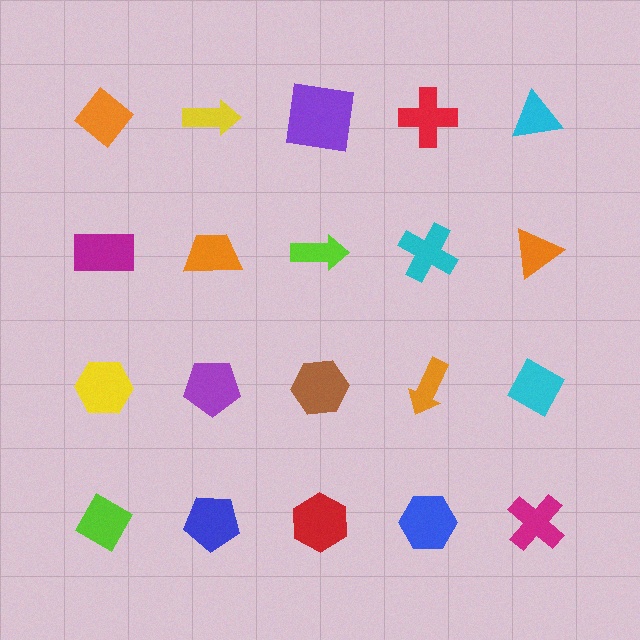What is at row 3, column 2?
A purple pentagon.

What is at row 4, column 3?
A red hexagon.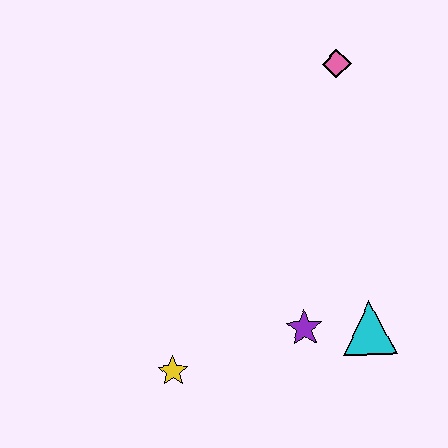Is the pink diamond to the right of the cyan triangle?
No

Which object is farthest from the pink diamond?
The yellow star is farthest from the pink diamond.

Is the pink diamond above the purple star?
Yes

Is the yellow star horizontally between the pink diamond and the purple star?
No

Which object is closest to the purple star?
The cyan triangle is closest to the purple star.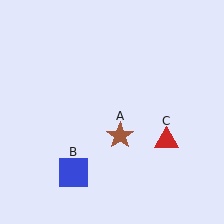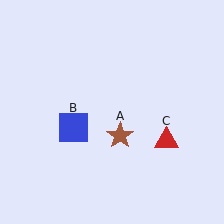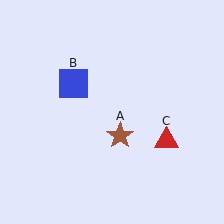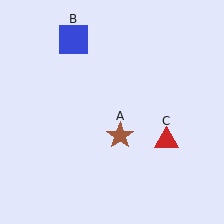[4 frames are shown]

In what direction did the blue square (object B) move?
The blue square (object B) moved up.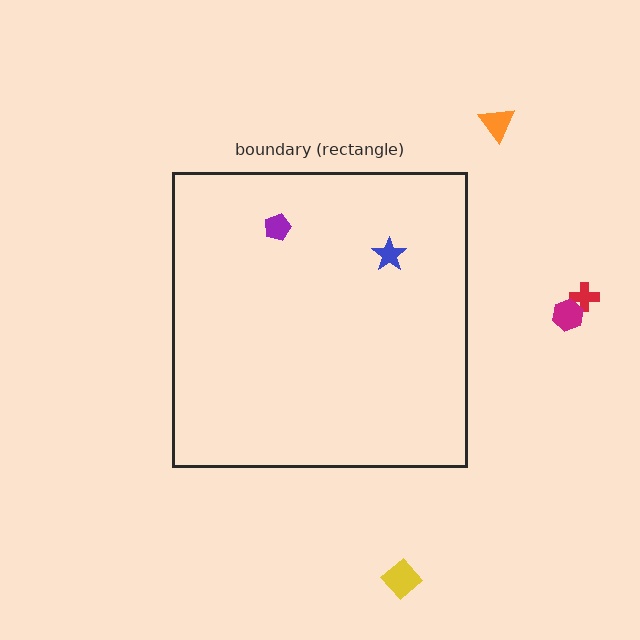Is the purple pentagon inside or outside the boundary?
Inside.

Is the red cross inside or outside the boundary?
Outside.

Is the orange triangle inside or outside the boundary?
Outside.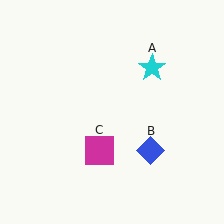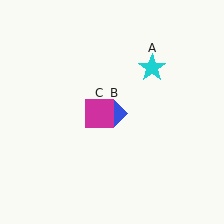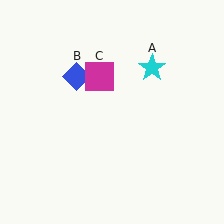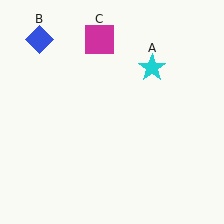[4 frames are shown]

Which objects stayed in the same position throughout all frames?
Cyan star (object A) remained stationary.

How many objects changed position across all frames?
2 objects changed position: blue diamond (object B), magenta square (object C).